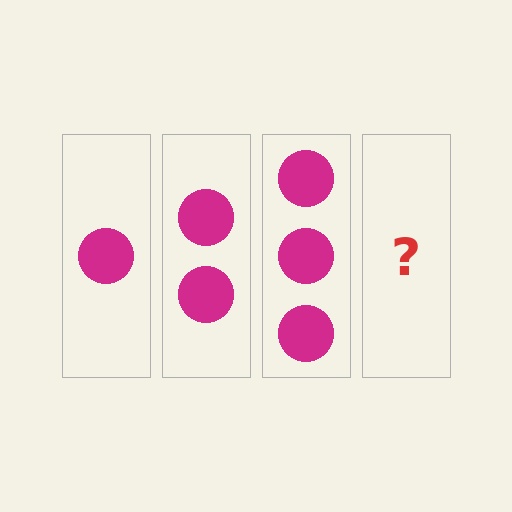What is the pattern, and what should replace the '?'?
The pattern is that each step adds one more circle. The '?' should be 4 circles.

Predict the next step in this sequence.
The next step is 4 circles.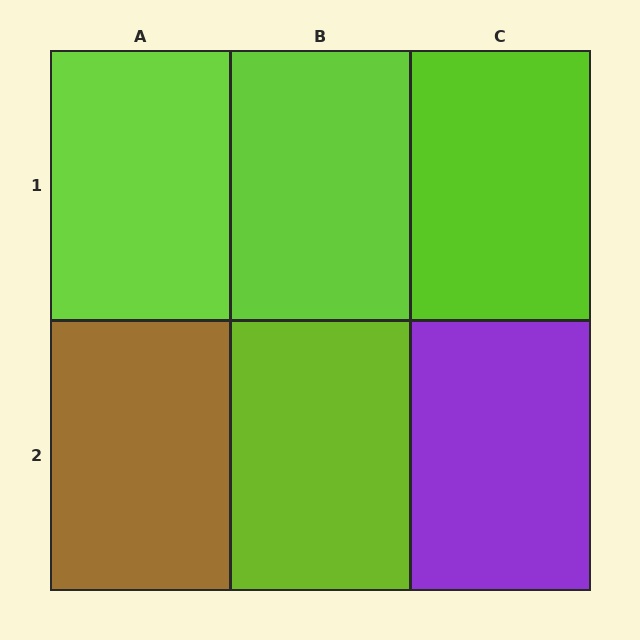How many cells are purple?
1 cell is purple.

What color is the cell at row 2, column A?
Brown.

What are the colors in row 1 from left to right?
Lime, lime, lime.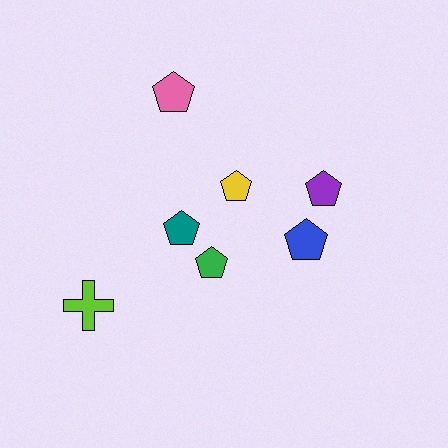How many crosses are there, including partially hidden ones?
There is 1 cross.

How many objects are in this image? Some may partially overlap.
There are 7 objects.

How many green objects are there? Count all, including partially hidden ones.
There is 1 green object.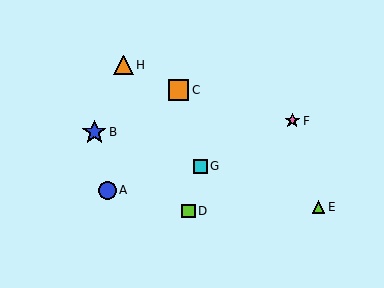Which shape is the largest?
The blue star (labeled B) is the largest.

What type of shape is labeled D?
Shape D is a lime square.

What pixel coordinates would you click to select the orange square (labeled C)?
Click at (178, 90) to select the orange square C.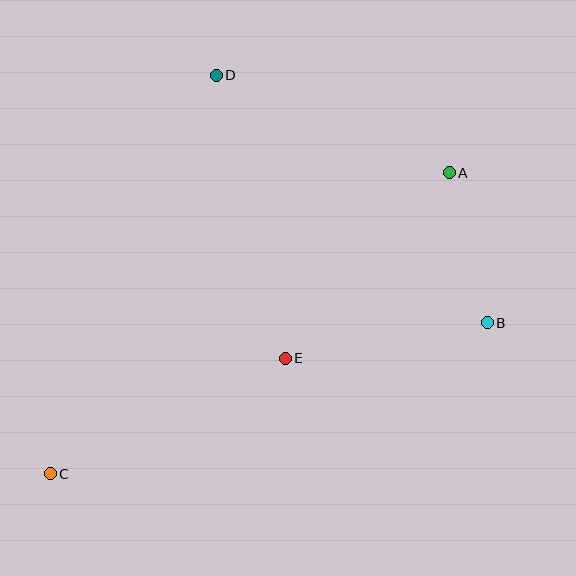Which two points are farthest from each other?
Points A and C are farthest from each other.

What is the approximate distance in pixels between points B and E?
The distance between B and E is approximately 205 pixels.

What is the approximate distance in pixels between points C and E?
The distance between C and E is approximately 262 pixels.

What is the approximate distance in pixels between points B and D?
The distance between B and D is approximately 367 pixels.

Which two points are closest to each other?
Points A and B are closest to each other.